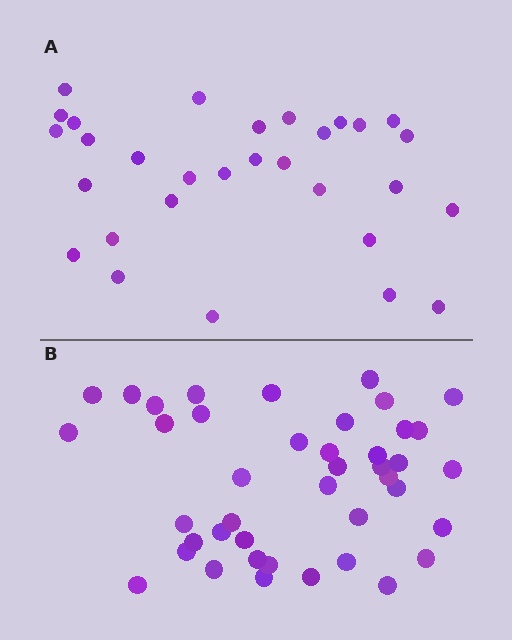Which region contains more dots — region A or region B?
Region B (the bottom region) has more dots.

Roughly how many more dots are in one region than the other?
Region B has roughly 12 or so more dots than region A.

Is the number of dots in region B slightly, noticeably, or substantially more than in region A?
Region B has noticeably more, but not dramatically so. The ratio is roughly 1.4 to 1.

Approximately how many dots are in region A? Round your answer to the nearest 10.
About 30 dots.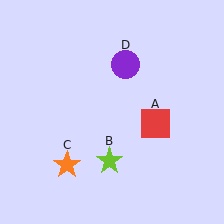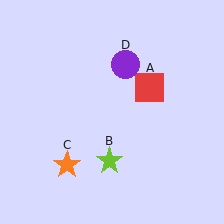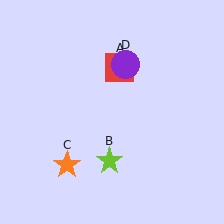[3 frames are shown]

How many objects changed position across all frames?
1 object changed position: red square (object A).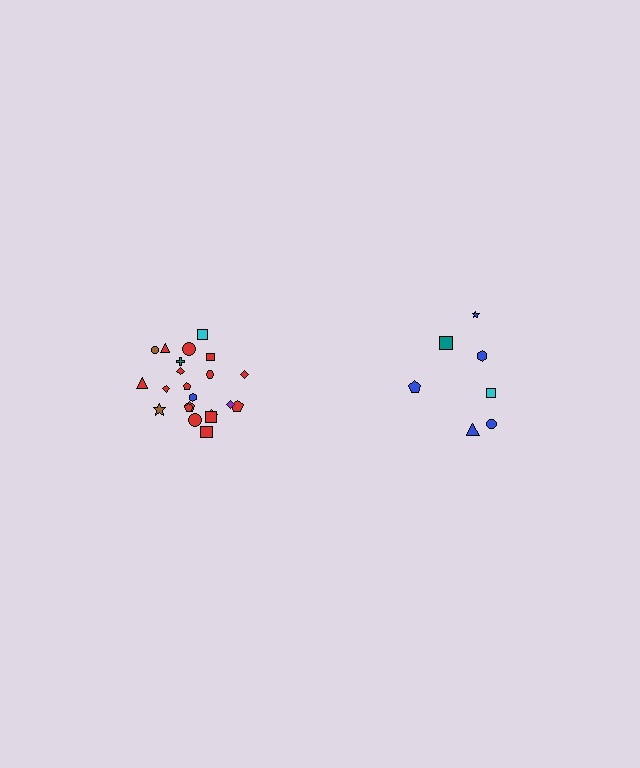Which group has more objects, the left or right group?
The left group.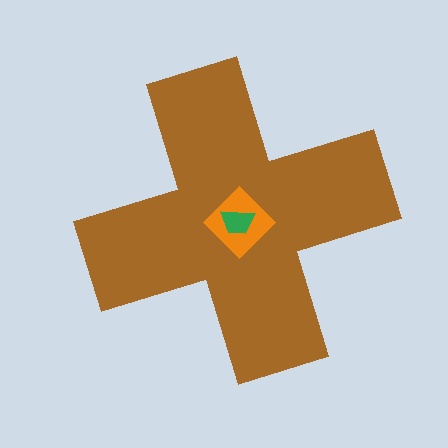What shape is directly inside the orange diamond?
The green trapezoid.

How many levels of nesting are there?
3.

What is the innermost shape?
The green trapezoid.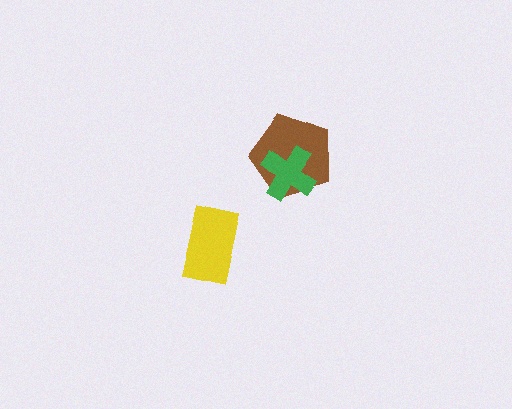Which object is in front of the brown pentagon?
The green cross is in front of the brown pentagon.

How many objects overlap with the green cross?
1 object overlaps with the green cross.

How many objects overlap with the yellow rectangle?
0 objects overlap with the yellow rectangle.